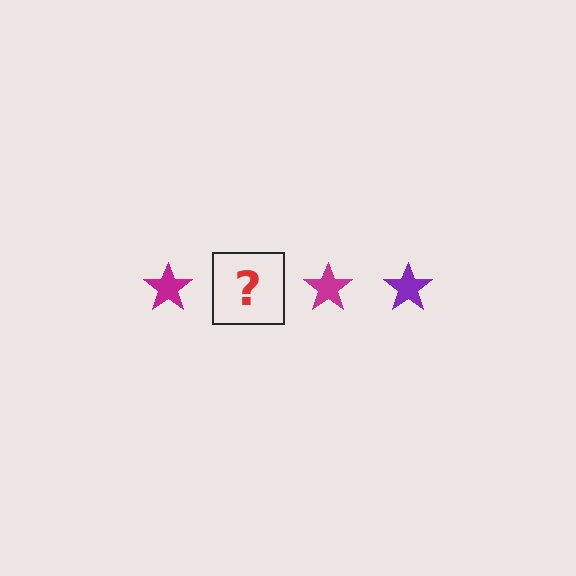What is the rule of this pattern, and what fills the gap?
The rule is that the pattern cycles through magenta, purple stars. The gap should be filled with a purple star.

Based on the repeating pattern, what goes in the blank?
The blank should be a purple star.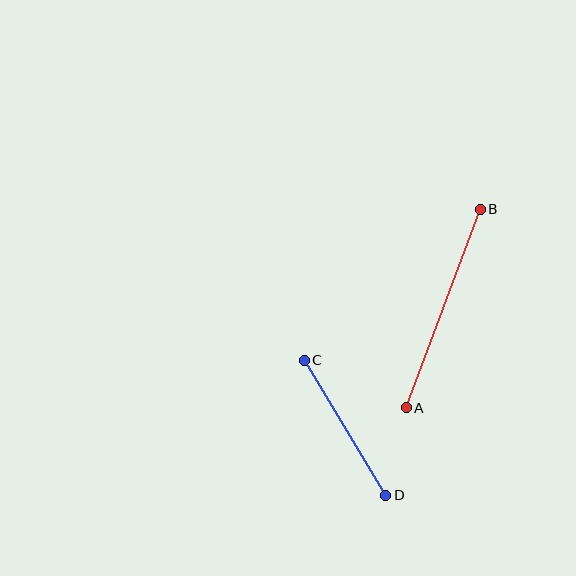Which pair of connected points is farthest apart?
Points A and B are farthest apart.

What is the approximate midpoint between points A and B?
The midpoint is at approximately (443, 309) pixels.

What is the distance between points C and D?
The distance is approximately 158 pixels.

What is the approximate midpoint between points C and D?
The midpoint is at approximately (345, 428) pixels.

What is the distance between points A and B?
The distance is approximately 212 pixels.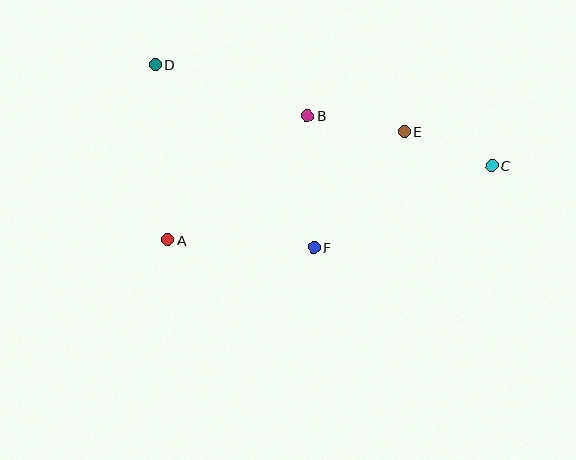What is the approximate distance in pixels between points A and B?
The distance between A and B is approximately 187 pixels.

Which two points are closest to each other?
Points C and E are closest to each other.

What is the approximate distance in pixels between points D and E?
The distance between D and E is approximately 258 pixels.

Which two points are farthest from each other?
Points C and D are farthest from each other.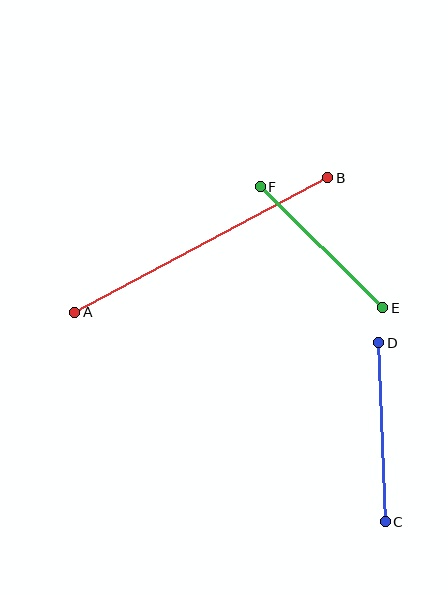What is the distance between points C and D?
The distance is approximately 179 pixels.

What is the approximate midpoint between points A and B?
The midpoint is at approximately (201, 245) pixels.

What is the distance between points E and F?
The distance is approximately 172 pixels.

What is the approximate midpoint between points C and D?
The midpoint is at approximately (382, 432) pixels.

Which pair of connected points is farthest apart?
Points A and B are farthest apart.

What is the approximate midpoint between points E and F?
The midpoint is at approximately (321, 247) pixels.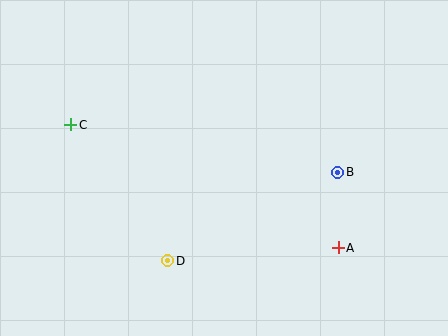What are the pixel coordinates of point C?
Point C is at (71, 125).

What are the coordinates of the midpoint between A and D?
The midpoint between A and D is at (253, 254).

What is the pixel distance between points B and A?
The distance between B and A is 75 pixels.